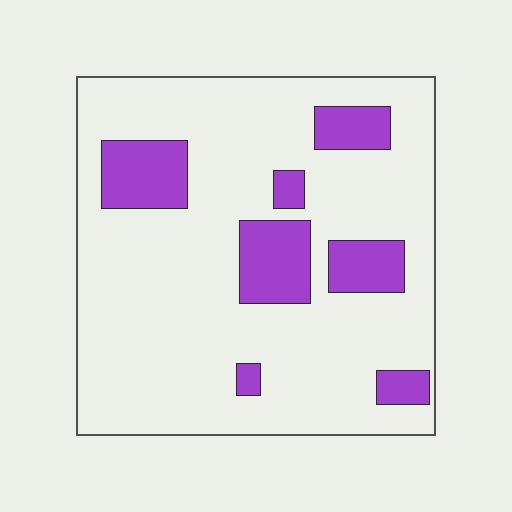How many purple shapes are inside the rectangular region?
7.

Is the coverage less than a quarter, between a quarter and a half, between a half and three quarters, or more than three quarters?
Less than a quarter.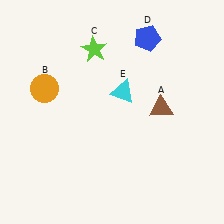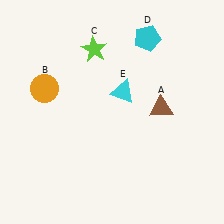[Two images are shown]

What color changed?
The pentagon (D) changed from blue in Image 1 to cyan in Image 2.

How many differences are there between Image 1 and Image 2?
There is 1 difference between the two images.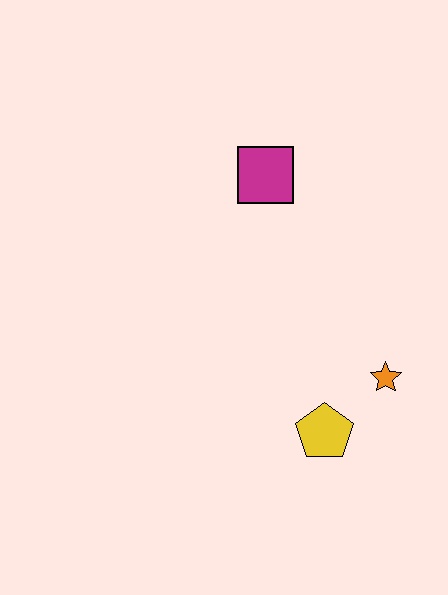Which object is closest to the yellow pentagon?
The orange star is closest to the yellow pentagon.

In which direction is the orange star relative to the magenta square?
The orange star is below the magenta square.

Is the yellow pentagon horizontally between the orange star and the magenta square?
Yes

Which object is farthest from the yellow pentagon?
The magenta square is farthest from the yellow pentagon.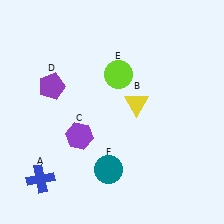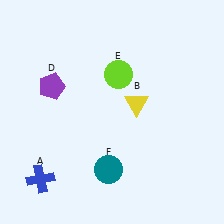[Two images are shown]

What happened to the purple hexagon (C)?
The purple hexagon (C) was removed in Image 2. It was in the bottom-left area of Image 1.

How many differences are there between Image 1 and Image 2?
There is 1 difference between the two images.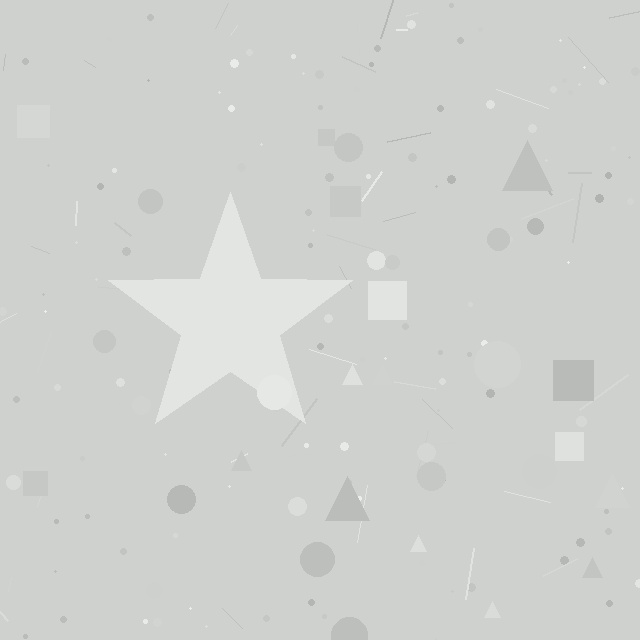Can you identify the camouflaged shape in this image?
The camouflaged shape is a star.